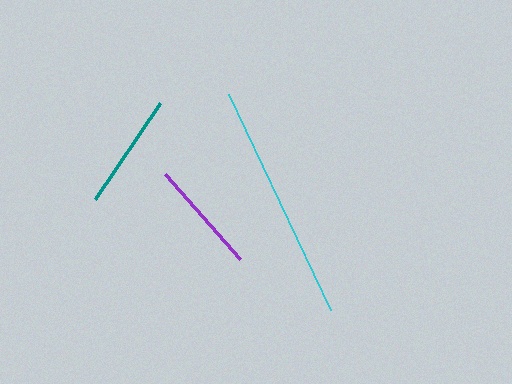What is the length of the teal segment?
The teal segment is approximately 116 pixels long.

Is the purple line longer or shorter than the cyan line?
The cyan line is longer than the purple line.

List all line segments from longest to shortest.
From longest to shortest: cyan, teal, purple.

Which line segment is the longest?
The cyan line is the longest at approximately 239 pixels.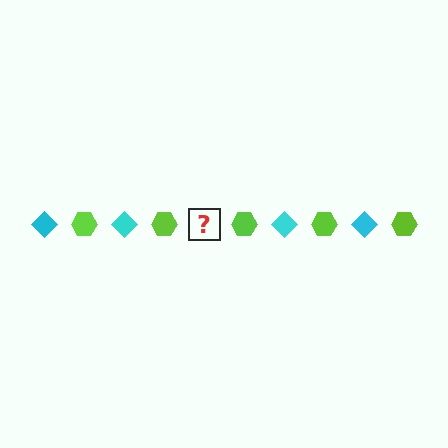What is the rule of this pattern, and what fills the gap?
The rule is that the pattern alternates between cyan diamond and lime hexagon. The gap should be filled with a cyan diamond.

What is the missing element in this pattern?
The missing element is a cyan diamond.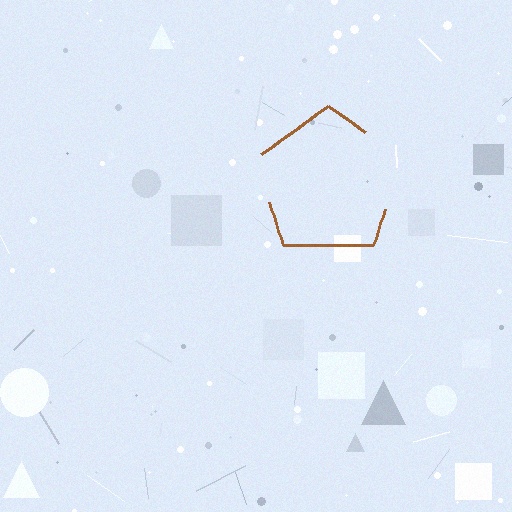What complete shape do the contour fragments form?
The contour fragments form a pentagon.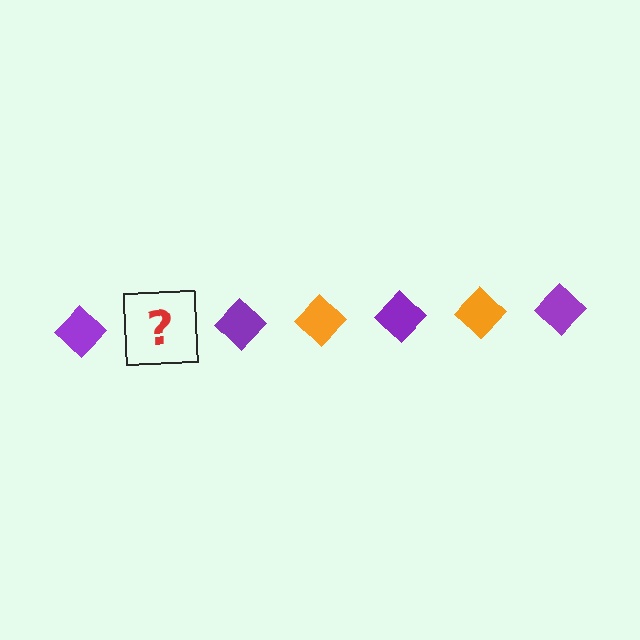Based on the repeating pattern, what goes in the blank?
The blank should be an orange diamond.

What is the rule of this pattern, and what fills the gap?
The rule is that the pattern cycles through purple, orange diamonds. The gap should be filled with an orange diamond.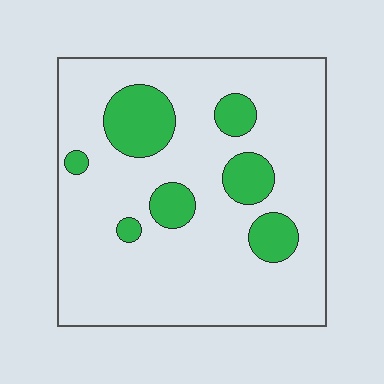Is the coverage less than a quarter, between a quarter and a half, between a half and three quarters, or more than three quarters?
Less than a quarter.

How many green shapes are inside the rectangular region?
7.